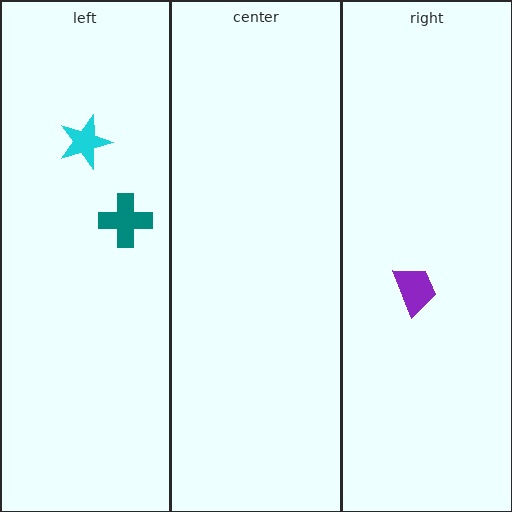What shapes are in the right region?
The purple trapezoid.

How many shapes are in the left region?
2.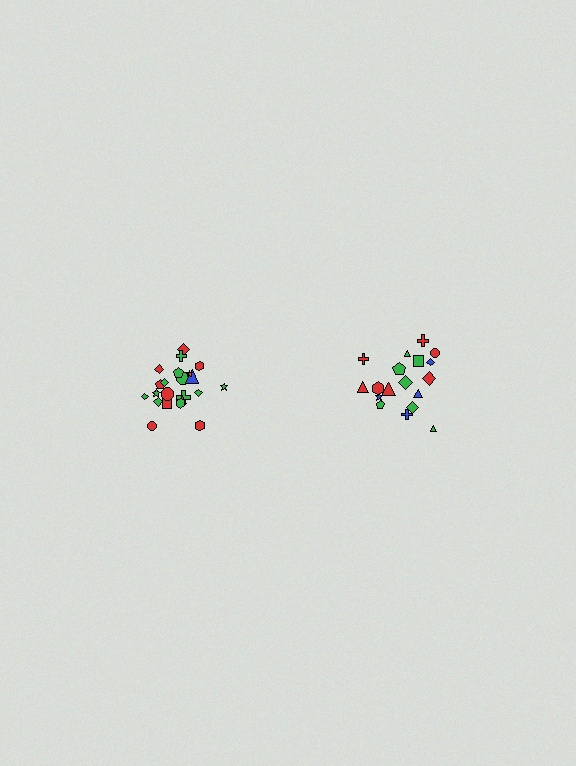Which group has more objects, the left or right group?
The left group.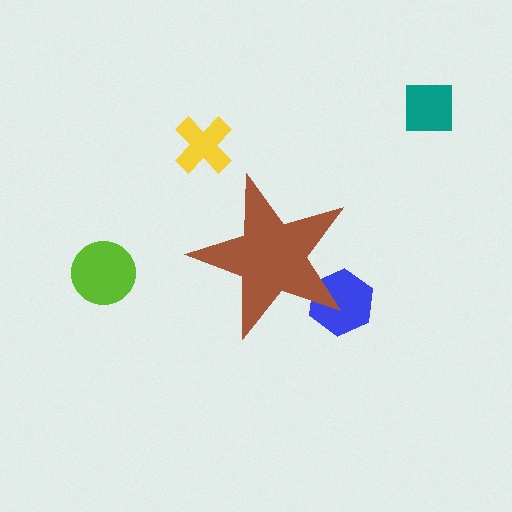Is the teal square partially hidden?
No, the teal square is fully visible.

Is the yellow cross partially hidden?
No, the yellow cross is fully visible.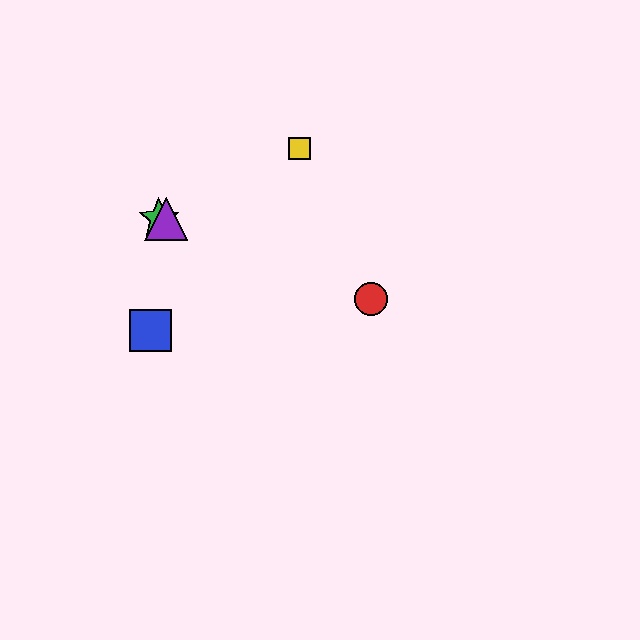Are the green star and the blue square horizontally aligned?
No, the green star is at y≈219 and the blue square is at y≈330.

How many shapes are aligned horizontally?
2 shapes (the green star, the purple triangle) are aligned horizontally.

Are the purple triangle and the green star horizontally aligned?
Yes, both are at y≈219.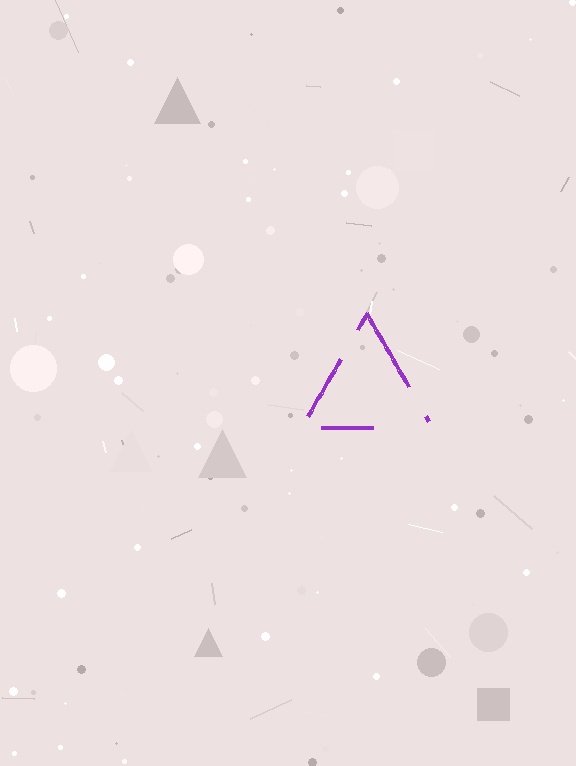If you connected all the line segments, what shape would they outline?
They would outline a triangle.